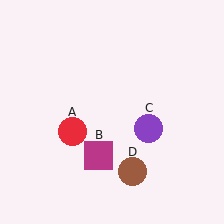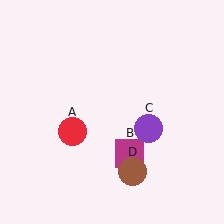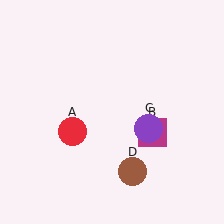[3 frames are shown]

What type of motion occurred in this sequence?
The magenta square (object B) rotated counterclockwise around the center of the scene.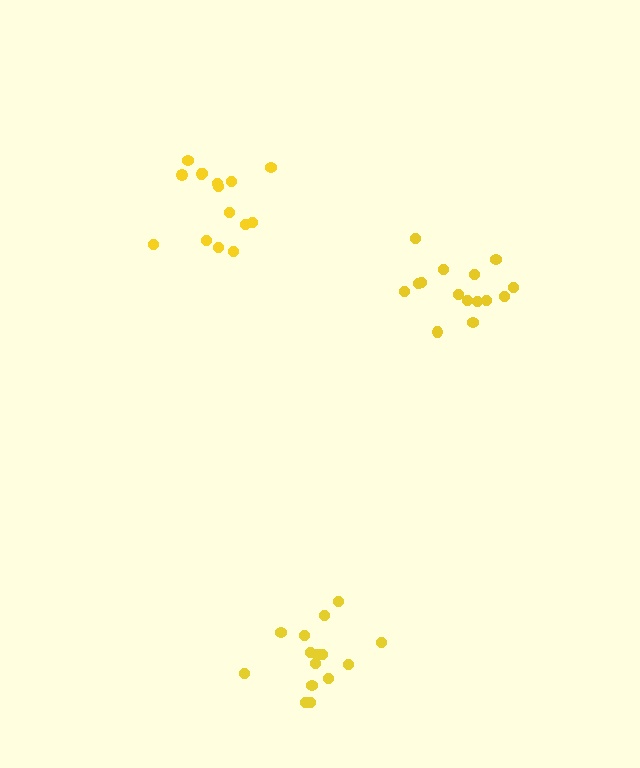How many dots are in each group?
Group 1: 15 dots, Group 2: 15 dots, Group 3: 15 dots (45 total).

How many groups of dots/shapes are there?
There are 3 groups.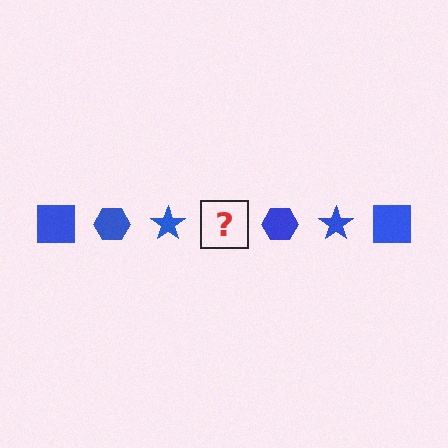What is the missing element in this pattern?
The missing element is a blue square.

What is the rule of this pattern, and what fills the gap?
The rule is that the pattern cycles through square, hexagon, star shapes in blue. The gap should be filled with a blue square.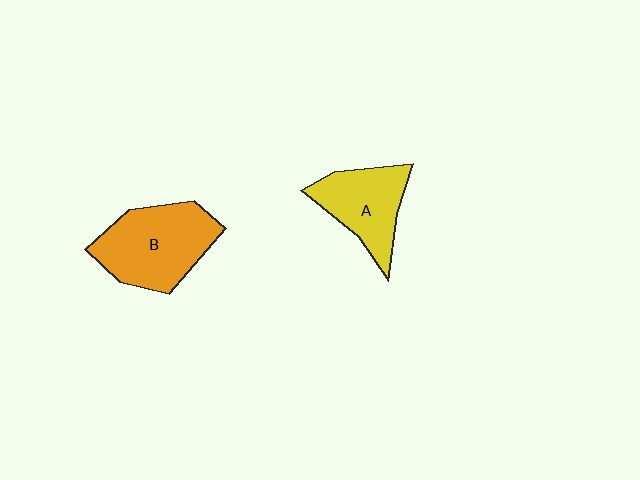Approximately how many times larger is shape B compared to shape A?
Approximately 1.3 times.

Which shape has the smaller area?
Shape A (yellow).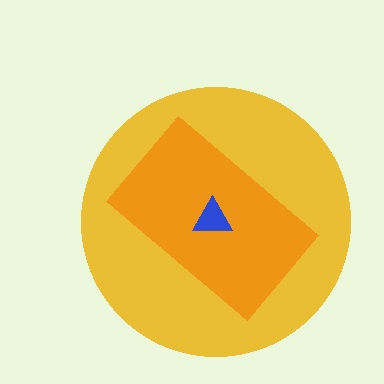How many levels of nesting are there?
3.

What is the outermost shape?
The yellow circle.